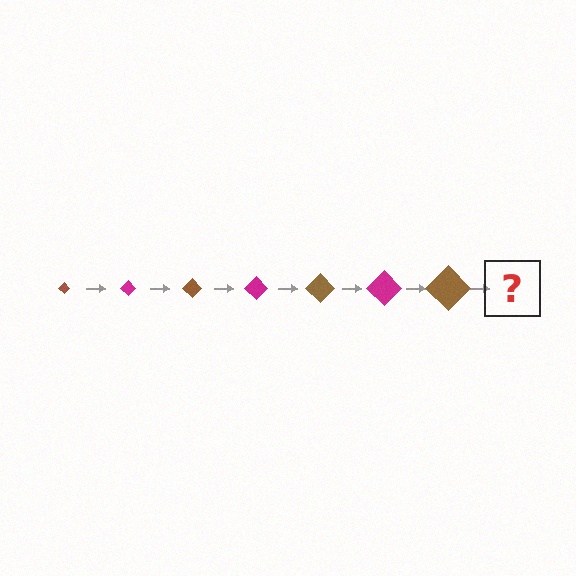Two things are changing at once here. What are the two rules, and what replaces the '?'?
The two rules are that the diamond grows larger each step and the color cycles through brown and magenta. The '?' should be a magenta diamond, larger than the previous one.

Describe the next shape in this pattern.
It should be a magenta diamond, larger than the previous one.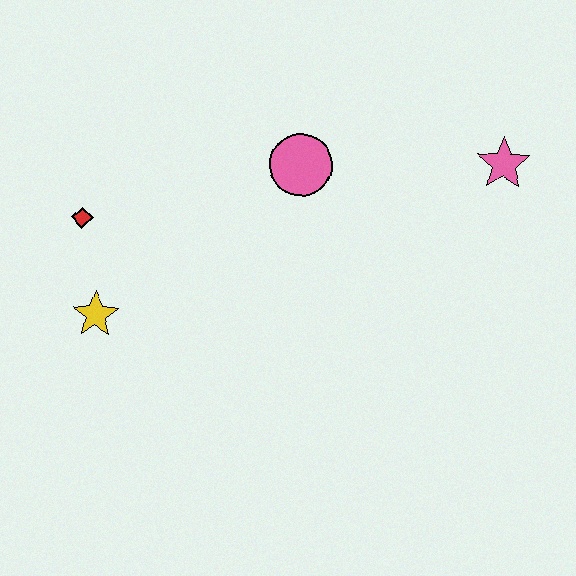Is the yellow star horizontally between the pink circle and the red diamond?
Yes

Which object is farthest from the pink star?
The yellow star is farthest from the pink star.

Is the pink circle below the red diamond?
No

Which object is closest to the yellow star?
The red diamond is closest to the yellow star.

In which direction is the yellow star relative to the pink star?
The yellow star is to the left of the pink star.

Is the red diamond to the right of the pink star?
No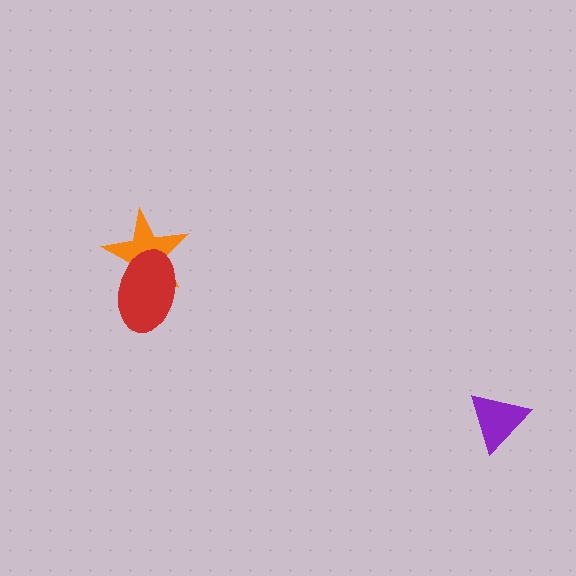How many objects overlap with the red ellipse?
1 object overlaps with the red ellipse.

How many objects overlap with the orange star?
1 object overlaps with the orange star.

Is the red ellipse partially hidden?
No, no other shape covers it.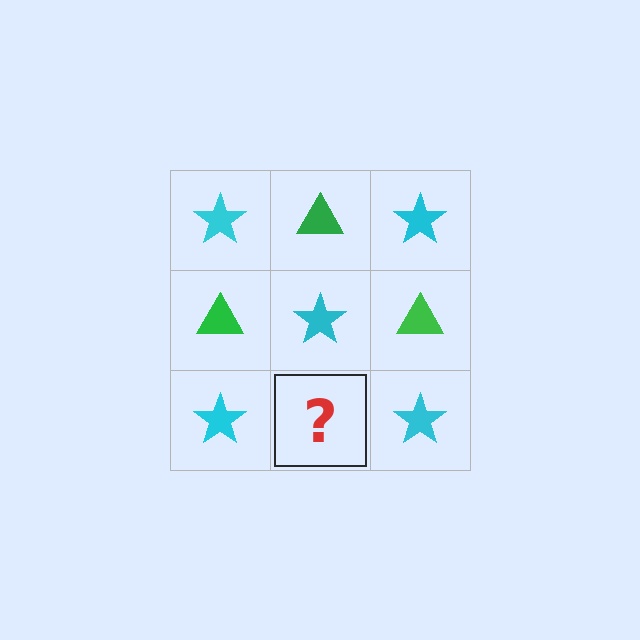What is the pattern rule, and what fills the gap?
The rule is that it alternates cyan star and green triangle in a checkerboard pattern. The gap should be filled with a green triangle.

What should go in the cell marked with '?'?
The missing cell should contain a green triangle.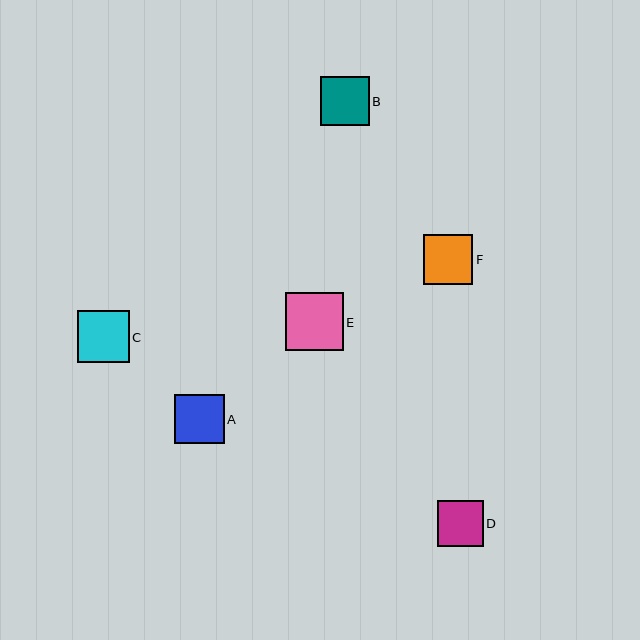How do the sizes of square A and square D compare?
Square A and square D are approximately the same size.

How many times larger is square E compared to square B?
Square E is approximately 1.2 times the size of square B.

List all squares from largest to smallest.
From largest to smallest: E, C, F, A, B, D.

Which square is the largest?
Square E is the largest with a size of approximately 58 pixels.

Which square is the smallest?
Square D is the smallest with a size of approximately 46 pixels.